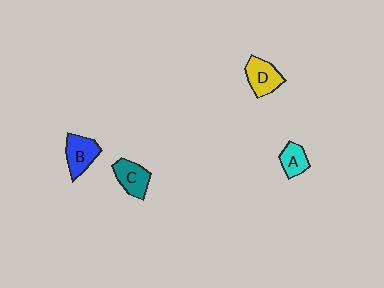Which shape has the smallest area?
Shape A (cyan).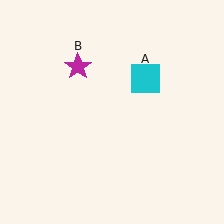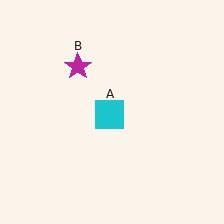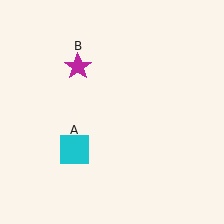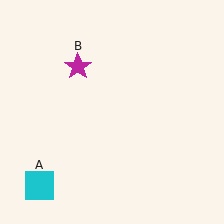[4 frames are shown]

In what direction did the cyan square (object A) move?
The cyan square (object A) moved down and to the left.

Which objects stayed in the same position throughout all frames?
Magenta star (object B) remained stationary.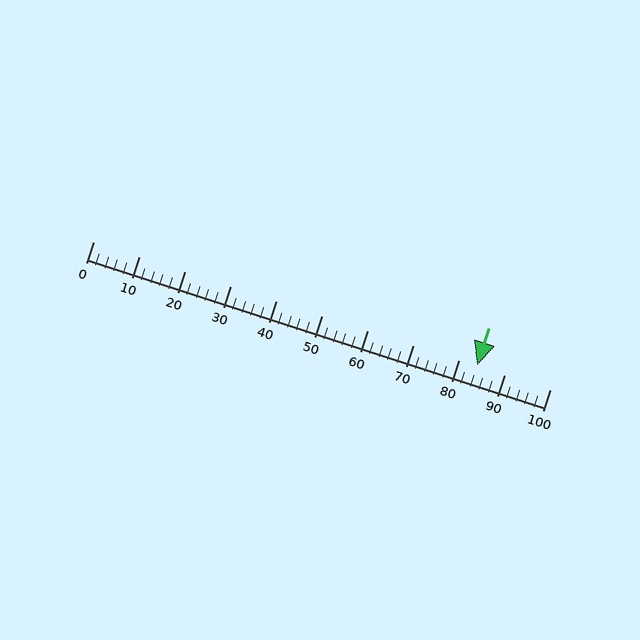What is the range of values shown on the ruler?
The ruler shows values from 0 to 100.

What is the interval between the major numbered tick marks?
The major tick marks are spaced 10 units apart.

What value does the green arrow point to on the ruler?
The green arrow points to approximately 84.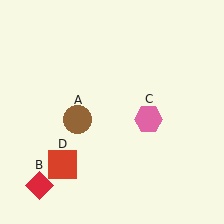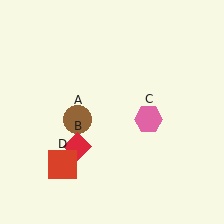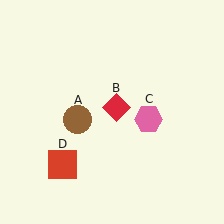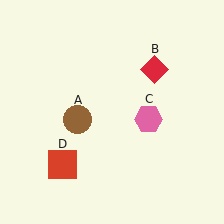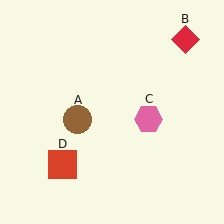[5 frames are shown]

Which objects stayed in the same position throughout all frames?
Brown circle (object A) and pink hexagon (object C) and red square (object D) remained stationary.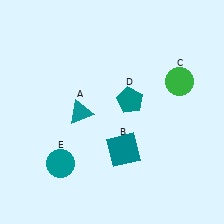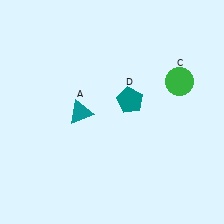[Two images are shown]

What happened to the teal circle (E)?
The teal circle (E) was removed in Image 2. It was in the bottom-left area of Image 1.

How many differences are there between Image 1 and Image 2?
There are 2 differences between the two images.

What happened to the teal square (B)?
The teal square (B) was removed in Image 2. It was in the bottom-right area of Image 1.